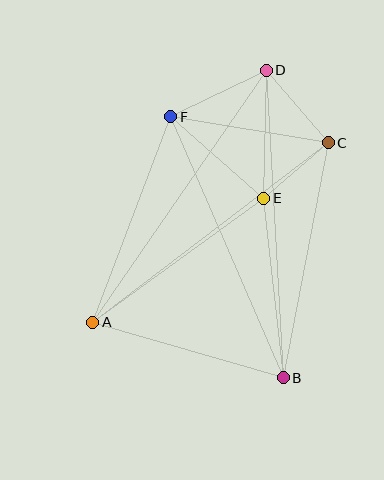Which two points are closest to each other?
Points C and E are closest to each other.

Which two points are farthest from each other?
Points B and D are farthest from each other.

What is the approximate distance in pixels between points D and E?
The distance between D and E is approximately 128 pixels.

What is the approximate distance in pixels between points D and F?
The distance between D and F is approximately 106 pixels.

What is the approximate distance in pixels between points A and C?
The distance between A and C is approximately 296 pixels.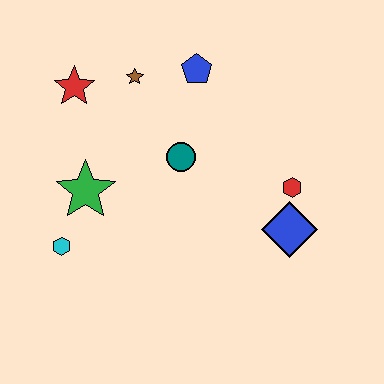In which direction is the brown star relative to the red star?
The brown star is to the right of the red star.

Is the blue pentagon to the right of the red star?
Yes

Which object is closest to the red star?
The brown star is closest to the red star.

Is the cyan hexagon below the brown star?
Yes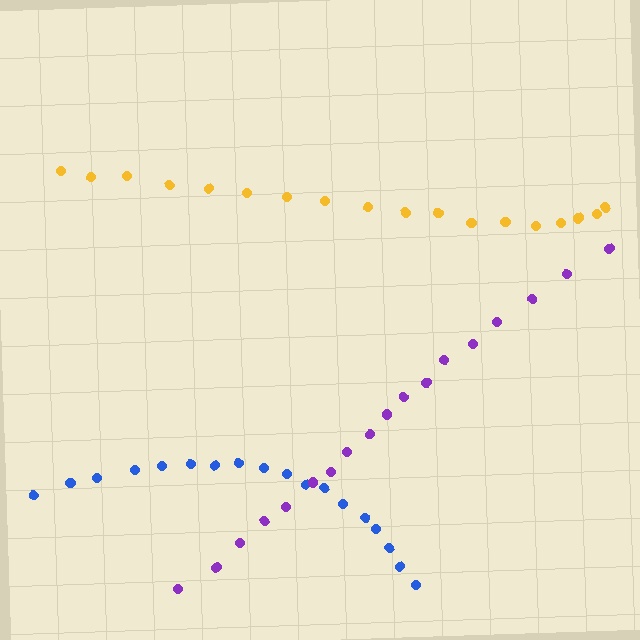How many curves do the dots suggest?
There are 3 distinct paths.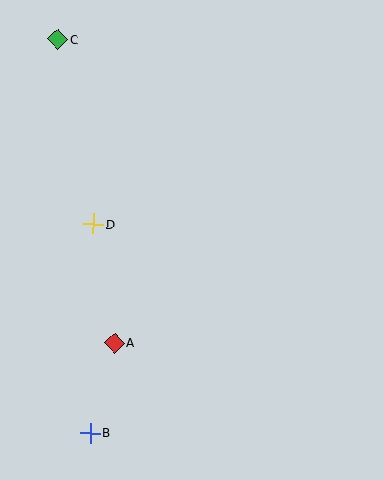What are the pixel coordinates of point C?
Point C is at (58, 39).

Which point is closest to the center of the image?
Point D at (94, 224) is closest to the center.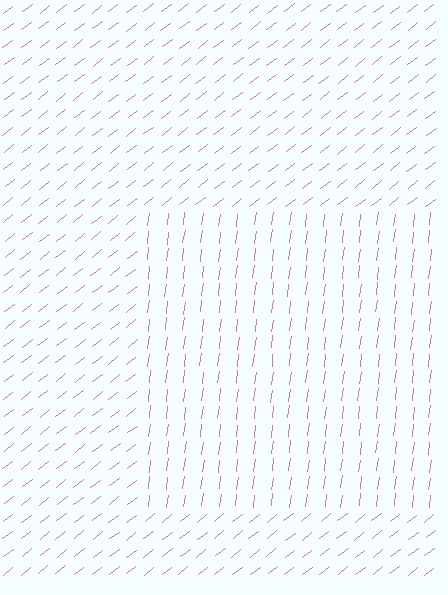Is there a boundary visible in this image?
Yes, there is a texture boundary formed by a change in line orientation.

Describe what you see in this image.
The image is filled with small pink line segments. A rectangle region in the image has lines oriented differently from the surrounding lines, creating a visible texture boundary.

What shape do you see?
I see a rectangle.